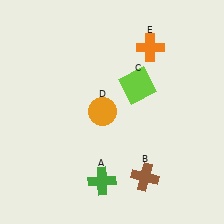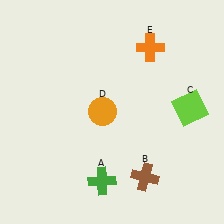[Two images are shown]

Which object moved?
The lime square (C) moved right.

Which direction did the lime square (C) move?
The lime square (C) moved right.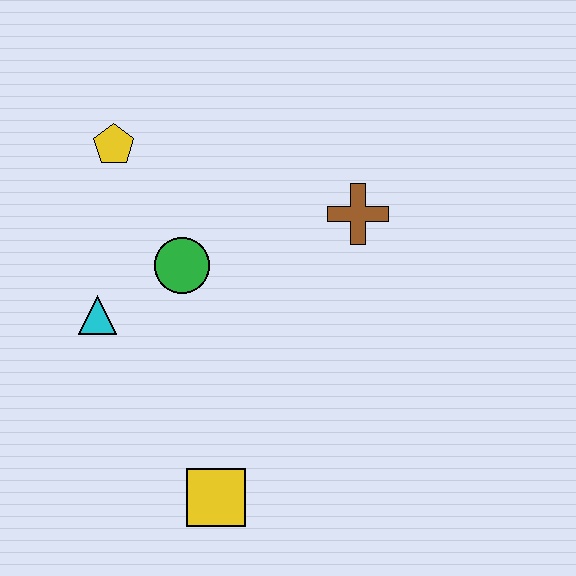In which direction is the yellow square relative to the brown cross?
The yellow square is below the brown cross.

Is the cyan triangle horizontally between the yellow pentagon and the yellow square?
No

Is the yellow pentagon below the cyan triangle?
No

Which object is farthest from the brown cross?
The yellow square is farthest from the brown cross.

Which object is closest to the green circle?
The cyan triangle is closest to the green circle.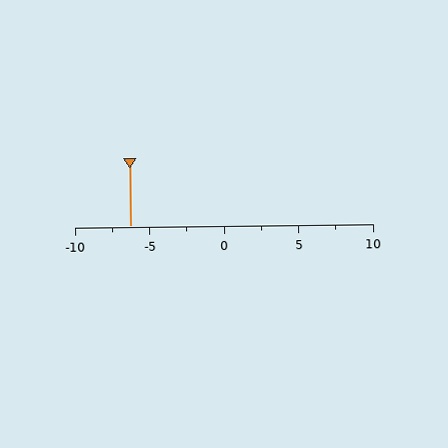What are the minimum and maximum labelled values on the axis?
The axis runs from -10 to 10.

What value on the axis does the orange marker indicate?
The marker indicates approximately -6.2.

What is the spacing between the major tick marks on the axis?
The major ticks are spaced 5 apart.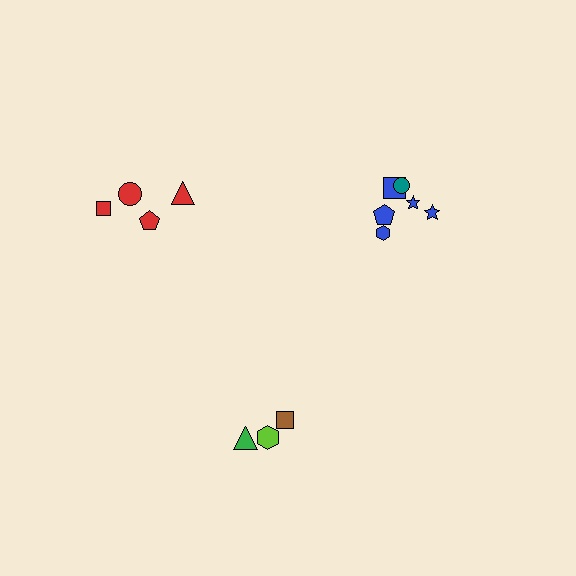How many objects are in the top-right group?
There are 6 objects.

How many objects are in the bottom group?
There are 3 objects.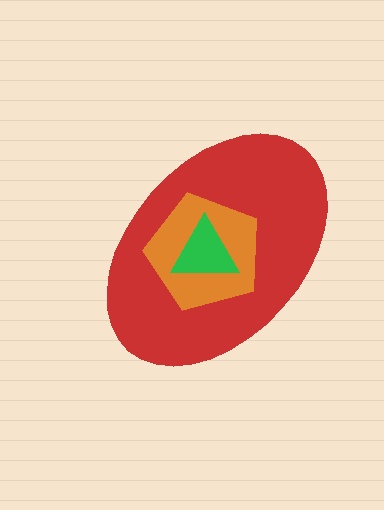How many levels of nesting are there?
3.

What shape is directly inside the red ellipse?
The orange pentagon.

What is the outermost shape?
The red ellipse.